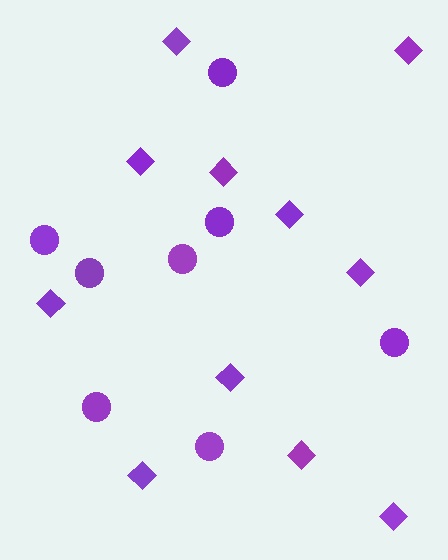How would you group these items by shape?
There are 2 groups: one group of diamonds (11) and one group of circles (8).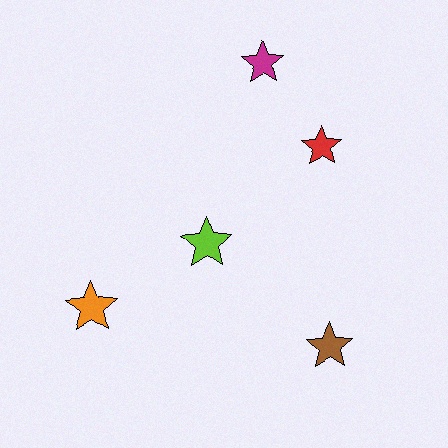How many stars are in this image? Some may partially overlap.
There are 5 stars.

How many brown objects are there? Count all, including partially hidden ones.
There is 1 brown object.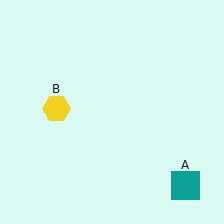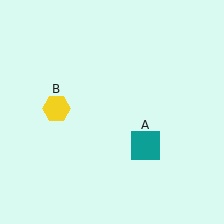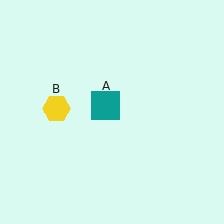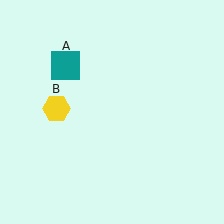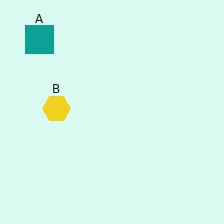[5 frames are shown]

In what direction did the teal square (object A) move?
The teal square (object A) moved up and to the left.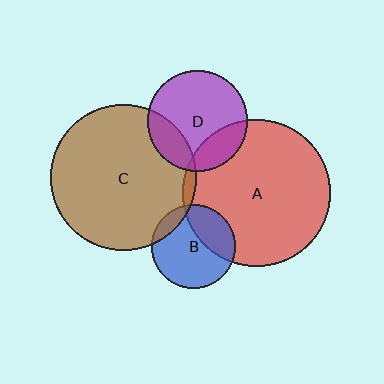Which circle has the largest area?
Circle A (red).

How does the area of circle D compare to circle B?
Approximately 1.5 times.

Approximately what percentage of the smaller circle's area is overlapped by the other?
Approximately 5%.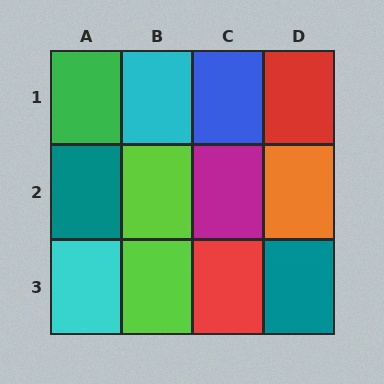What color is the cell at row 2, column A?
Teal.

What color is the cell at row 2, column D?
Orange.